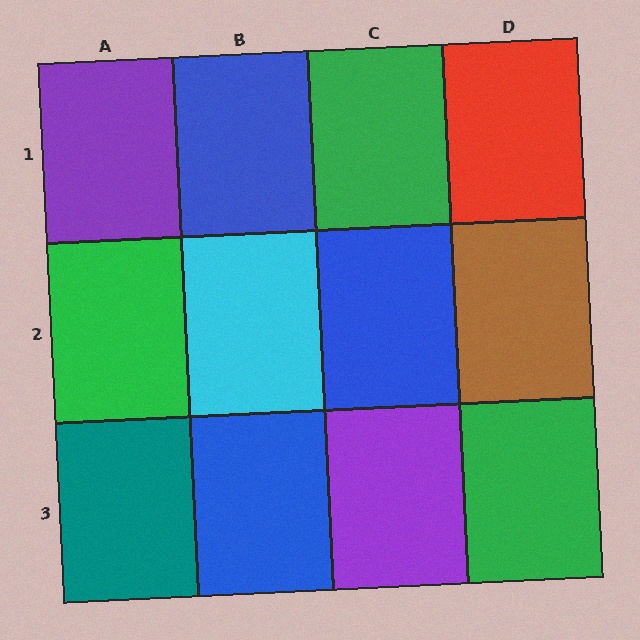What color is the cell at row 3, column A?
Teal.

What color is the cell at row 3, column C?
Purple.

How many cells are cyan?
1 cell is cyan.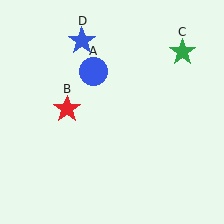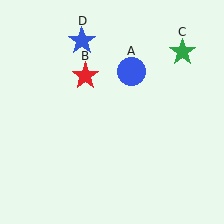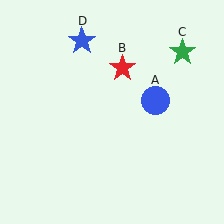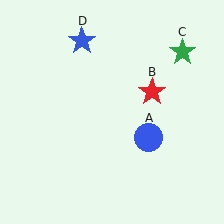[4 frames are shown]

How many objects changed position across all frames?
2 objects changed position: blue circle (object A), red star (object B).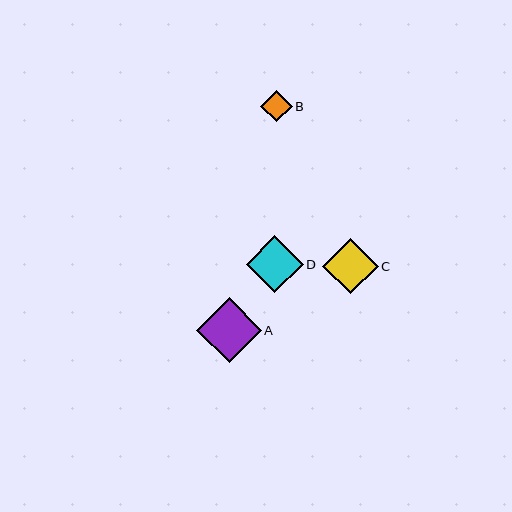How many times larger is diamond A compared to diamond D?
Diamond A is approximately 1.1 times the size of diamond D.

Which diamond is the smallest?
Diamond B is the smallest with a size of approximately 31 pixels.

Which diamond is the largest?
Diamond A is the largest with a size of approximately 65 pixels.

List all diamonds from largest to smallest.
From largest to smallest: A, D, C, B.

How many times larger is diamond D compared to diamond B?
Diamond D is approximately 1.8 times the size of diamond B.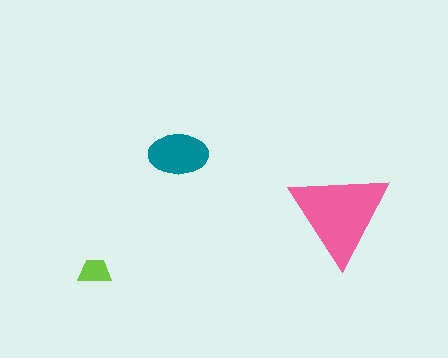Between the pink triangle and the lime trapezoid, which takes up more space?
The pink triangle.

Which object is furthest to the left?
The lime trapezoid is leftmost.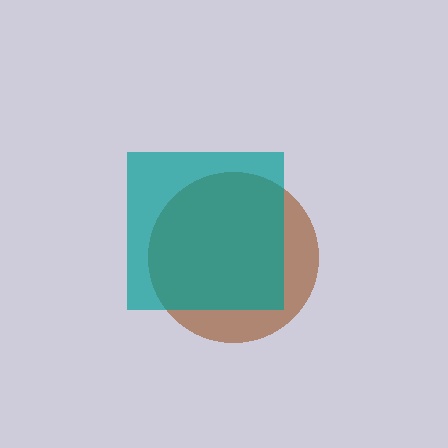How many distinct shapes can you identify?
There are 2 distinct shapes: a brown circle, a teal square.